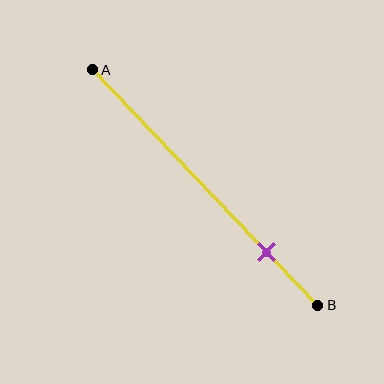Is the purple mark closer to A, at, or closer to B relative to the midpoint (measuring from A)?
The purple mark is closer to point B than the midpoint of segment AB.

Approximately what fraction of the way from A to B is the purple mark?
The purple mark is approximately 75% of the way from A to B.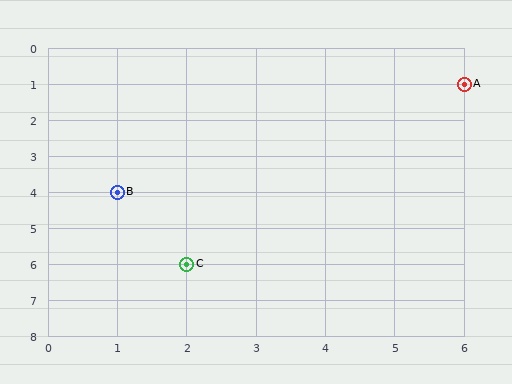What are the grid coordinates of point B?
Point B is at grid coordinates (1, 4).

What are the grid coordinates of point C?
Point C is at grid coordinates (2, 6).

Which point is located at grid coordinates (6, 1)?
Point A is at (6, 1).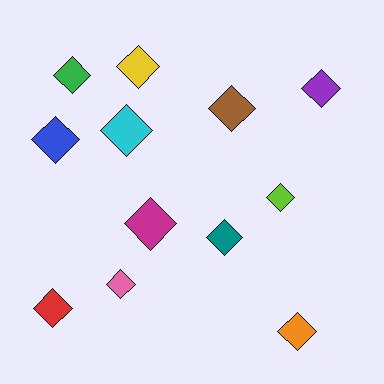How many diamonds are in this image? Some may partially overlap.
There are 12 diamonds.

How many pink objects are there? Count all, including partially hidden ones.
There is 1 pink object.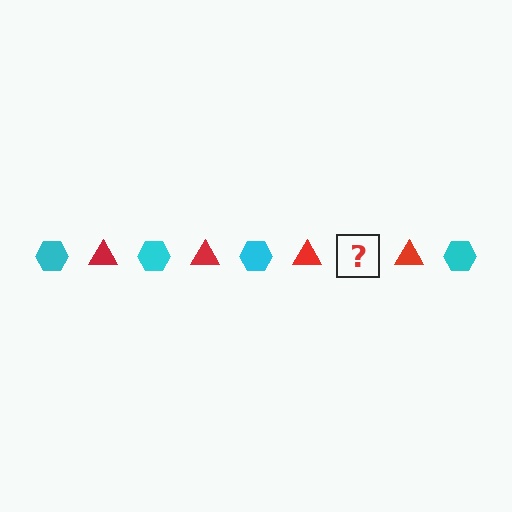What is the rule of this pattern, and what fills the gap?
The rule is that the pattern alternates between cyan hexagon and red triangle. The gap should be filled with a cyan hexagon.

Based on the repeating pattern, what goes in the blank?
The blank should be a cyan hexagon.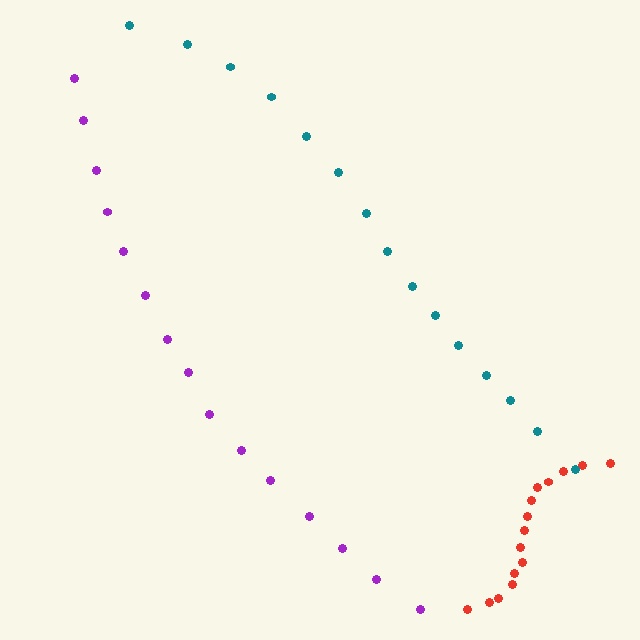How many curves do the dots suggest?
There are 3 distinct paths.